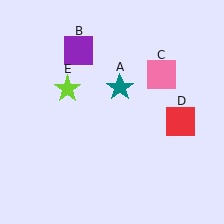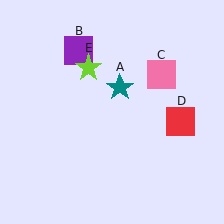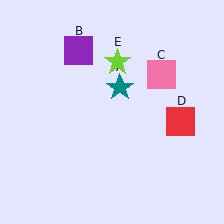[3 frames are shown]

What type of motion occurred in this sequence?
The lime star (object E) rotated clockwise around the center of the scene.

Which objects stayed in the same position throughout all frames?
Teal star (object A) and purple square (object B) and pink square (object C) and red square (object D) remained stationary.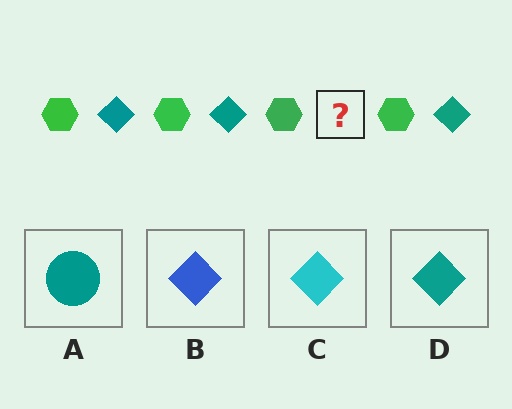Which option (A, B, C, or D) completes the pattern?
D.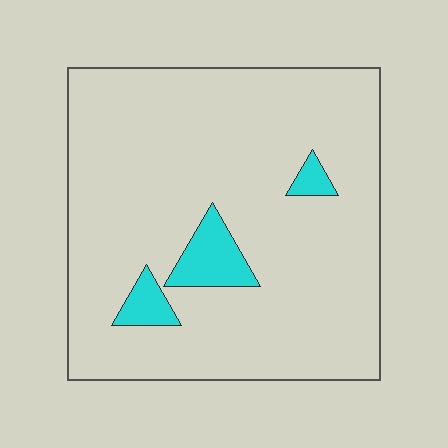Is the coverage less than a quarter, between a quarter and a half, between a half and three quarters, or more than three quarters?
Less than a quarter.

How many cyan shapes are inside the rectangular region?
3.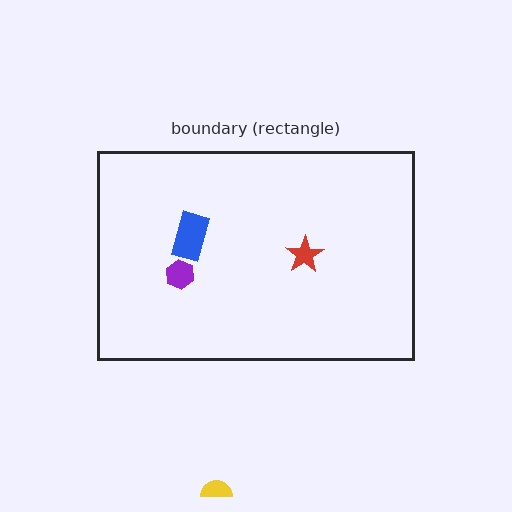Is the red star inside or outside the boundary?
Inside.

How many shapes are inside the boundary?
3 inside, 1 outside.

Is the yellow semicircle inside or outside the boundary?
Outside.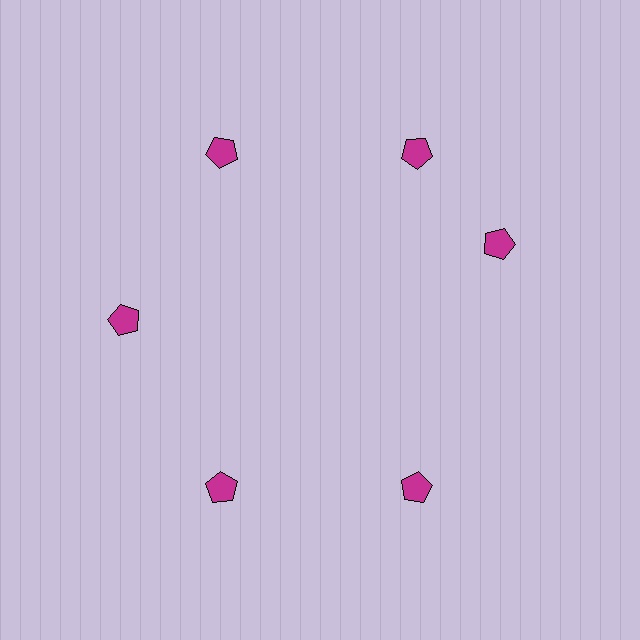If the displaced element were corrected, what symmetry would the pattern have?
It would have 6-fold rotational symmetry — the pattern would map onto itself every 60 degrees.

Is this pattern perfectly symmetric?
No. The 6 magenta pentagons are arranged in a ring, but one element near the 3 o'clock position is rotated out of alignment along the ring, breaking the 6-fold rotational symmetry.